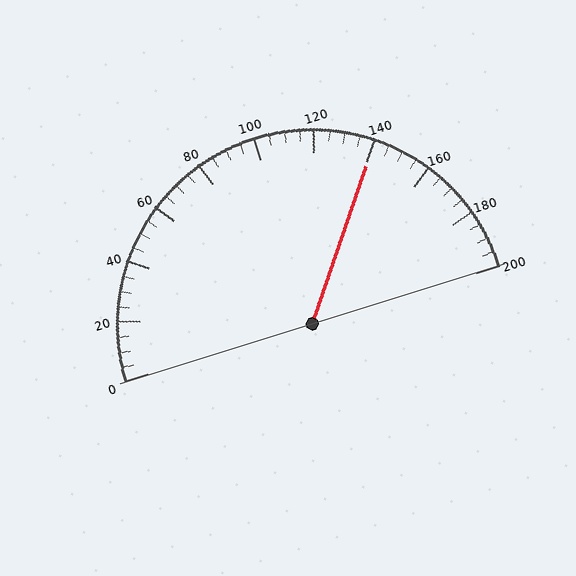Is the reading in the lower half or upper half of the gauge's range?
The reading is in the upper half of the range (0 to 200).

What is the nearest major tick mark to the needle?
The nearest major tick mark is 140.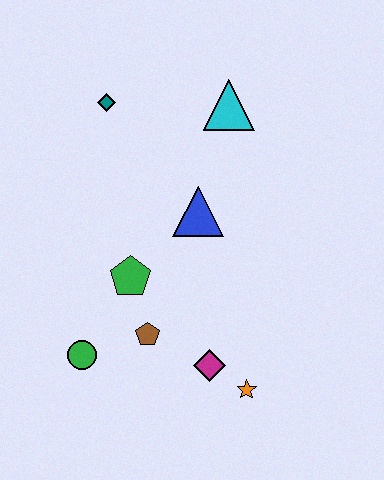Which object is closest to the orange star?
The magenta diamond is closest to the orange star.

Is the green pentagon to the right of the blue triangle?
No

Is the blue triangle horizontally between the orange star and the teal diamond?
Yes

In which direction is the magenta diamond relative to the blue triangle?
The magenta diamond is below the blue triangle.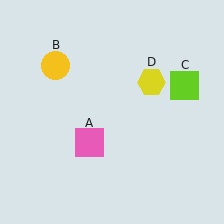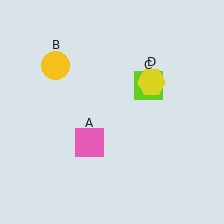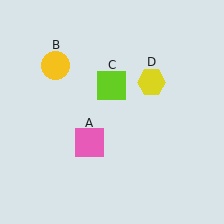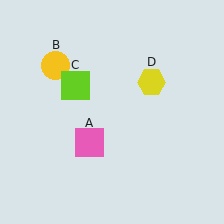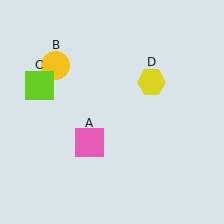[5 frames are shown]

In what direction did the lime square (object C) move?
The lime square (object C) moved left.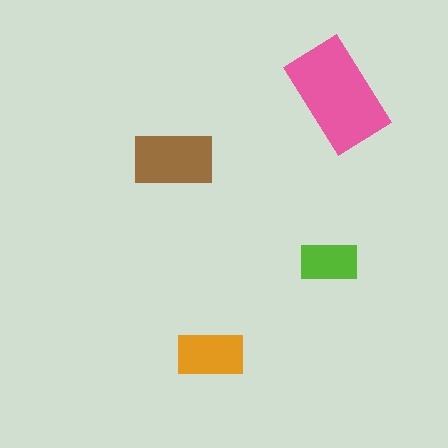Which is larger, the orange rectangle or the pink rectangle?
The pink one.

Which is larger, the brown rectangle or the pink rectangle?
The pink one.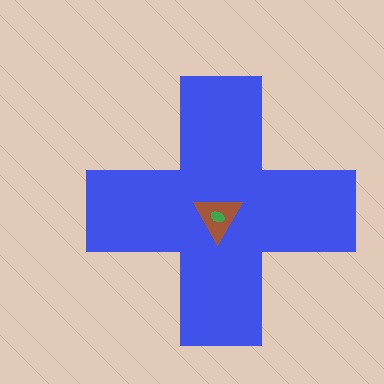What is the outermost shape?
The blue cross.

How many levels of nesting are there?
3.